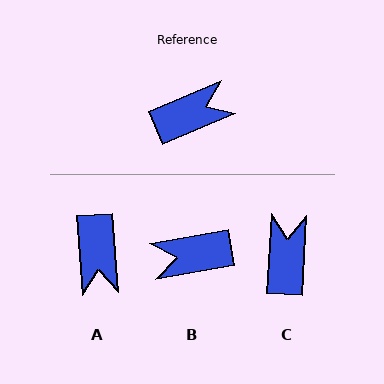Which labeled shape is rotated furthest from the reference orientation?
B, about 167 degrees away.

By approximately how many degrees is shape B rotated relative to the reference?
Approximately 167 degrees counter-clockwise.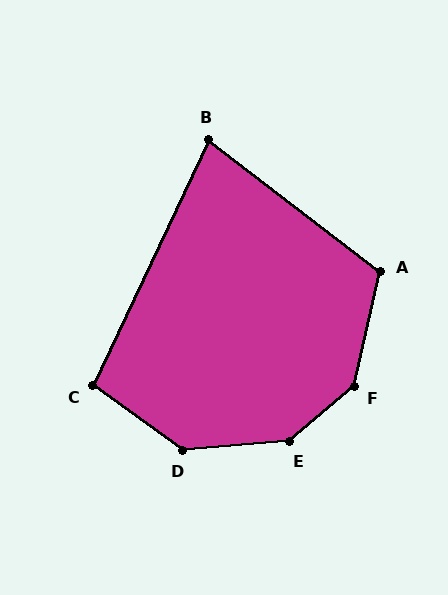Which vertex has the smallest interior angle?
B, at approximately 78 degrees.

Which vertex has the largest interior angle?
E, at approximately 145 degrees.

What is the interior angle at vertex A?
Approximately 115 degrees (obtuse).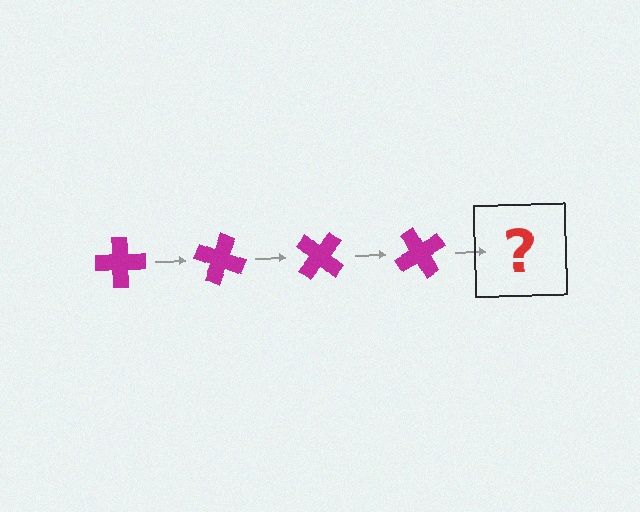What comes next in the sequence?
The next element should be a magenta cross rotated 80 degrees.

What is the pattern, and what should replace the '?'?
The pattern is that the cross rotates 20 degrees each step. The '?' should be a magenta cross rotated 80 degrees.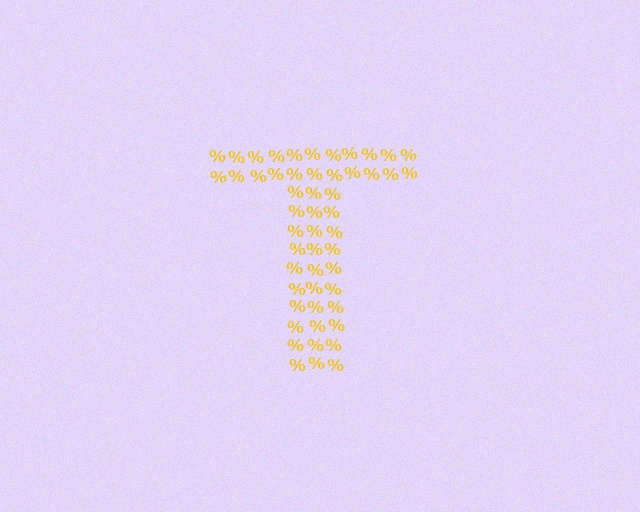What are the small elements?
The small elements are percent signs.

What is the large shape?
The large shape is the letter T.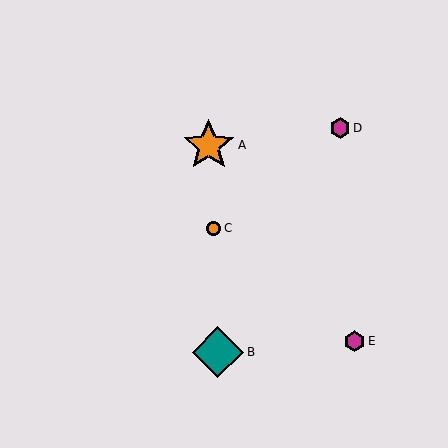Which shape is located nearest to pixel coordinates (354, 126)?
The magenta hexagon (labeled D) at (340, 128) is nearest to that location.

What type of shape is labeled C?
Shape C is an orange circle.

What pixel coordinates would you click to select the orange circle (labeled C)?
Click at (214, 228) to select the orange circle C.